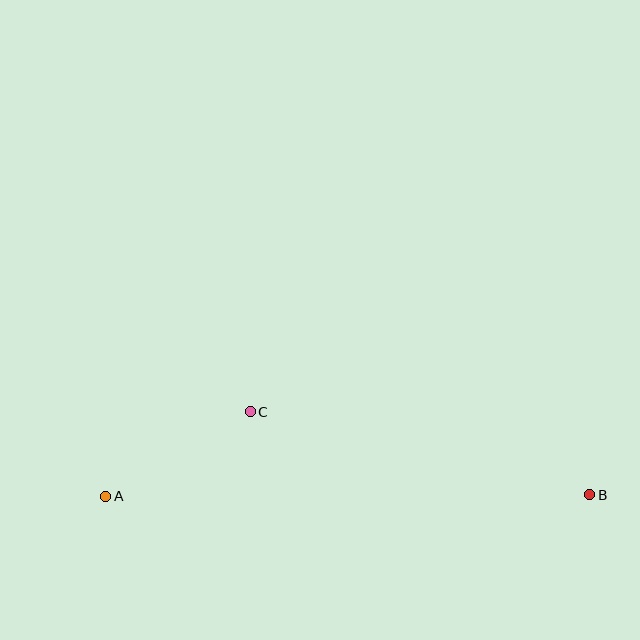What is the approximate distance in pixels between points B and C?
The distance between B and C is approximately 349 pixels.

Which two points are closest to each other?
Points A and C are closest to each other.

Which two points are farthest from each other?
Points A and B are farthest from each other.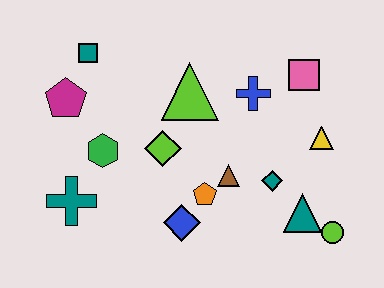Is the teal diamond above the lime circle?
Yes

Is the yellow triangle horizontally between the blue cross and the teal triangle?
No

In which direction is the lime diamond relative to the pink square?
The lime diamond is to the left of the pink square.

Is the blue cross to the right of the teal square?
Yes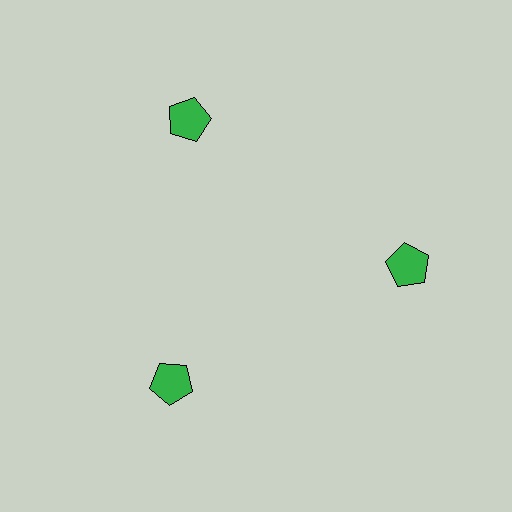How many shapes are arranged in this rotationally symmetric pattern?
There are 3 shapes, arranged in 3 groups of 1.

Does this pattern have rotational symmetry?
Yes, this pattern has 3-fold rotational symmetry. It looks the same after rotating 120 degrees around the center.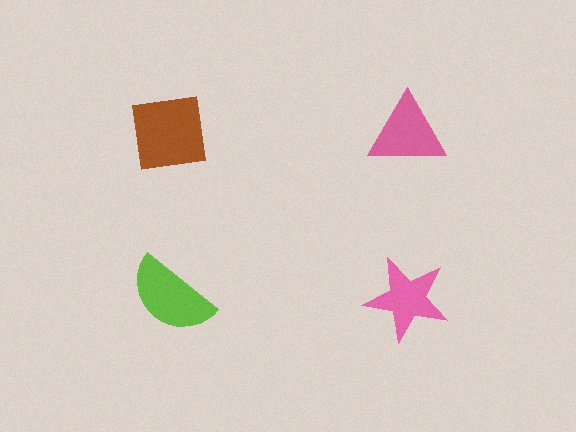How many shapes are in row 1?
2 shapes.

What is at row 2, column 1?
A lime semicircle.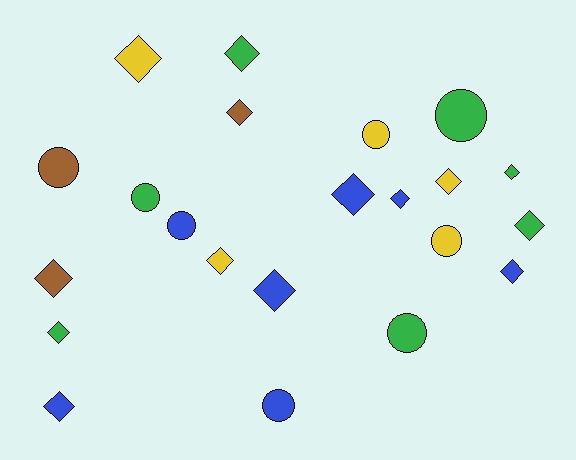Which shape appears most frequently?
Diamond, with 14 objects.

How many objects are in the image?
There are 22 objects.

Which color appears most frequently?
Blue, with 7 objects.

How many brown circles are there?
There is 1 brown circle.